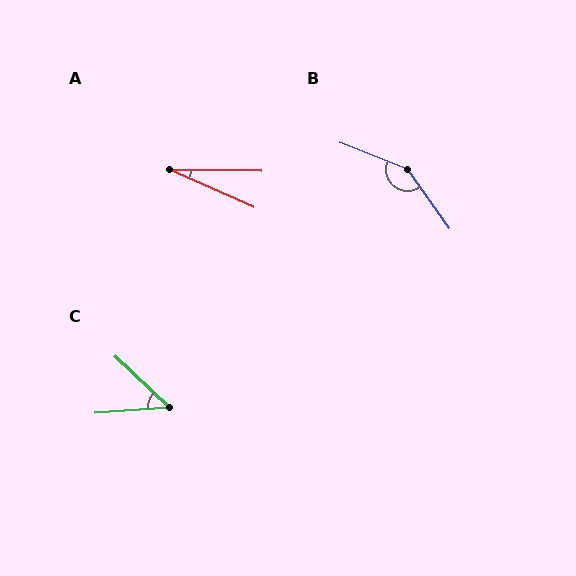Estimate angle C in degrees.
Approximately 48 degrees.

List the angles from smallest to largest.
A (23°), C (48°), B (147°).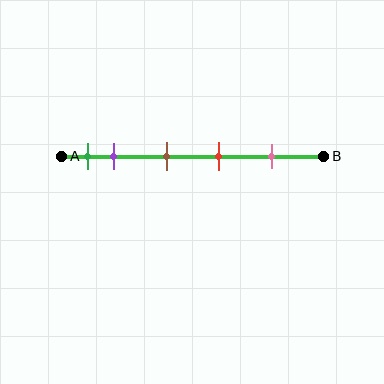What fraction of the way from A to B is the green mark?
The green mark is approximately 10% (0.1) of the way from A to B.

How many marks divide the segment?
There are 5 marks dividing the segment.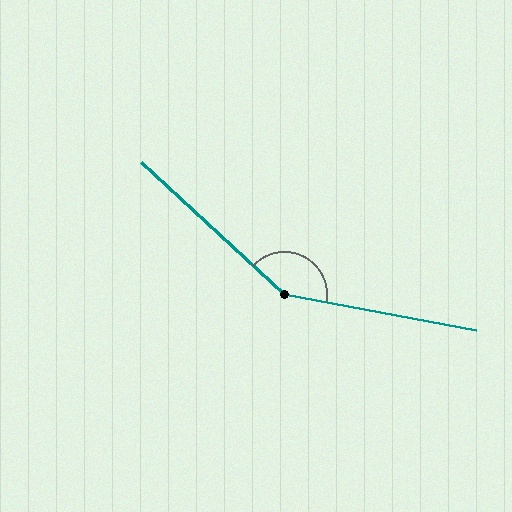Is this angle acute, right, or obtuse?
It is obtuse.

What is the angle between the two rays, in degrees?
Approximately 148 degrees.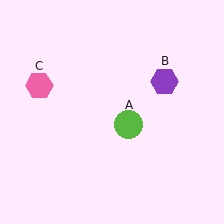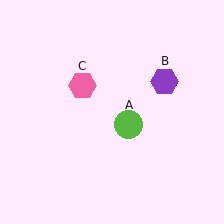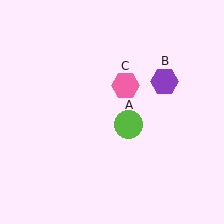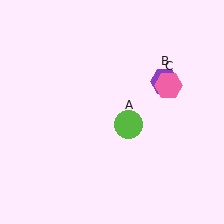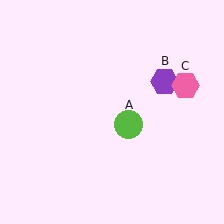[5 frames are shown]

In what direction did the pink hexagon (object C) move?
The pink hexagon (object C) moved right.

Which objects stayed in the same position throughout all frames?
Lime circle (object A) and purple hexagon (object B) remained stationary.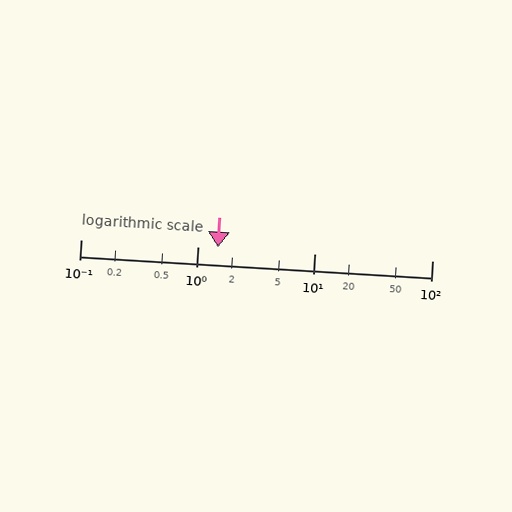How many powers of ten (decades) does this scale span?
The scale spans 3 decades, from 0.1 to 100.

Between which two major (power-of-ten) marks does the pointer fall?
The pointer is between 1 and 10.